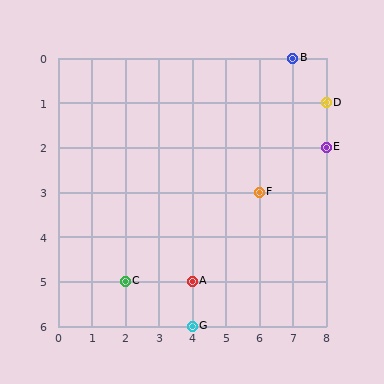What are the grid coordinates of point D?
Point D is at grid coordinates (8, 1).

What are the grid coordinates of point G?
Point G is at grid coordinates (4, 6).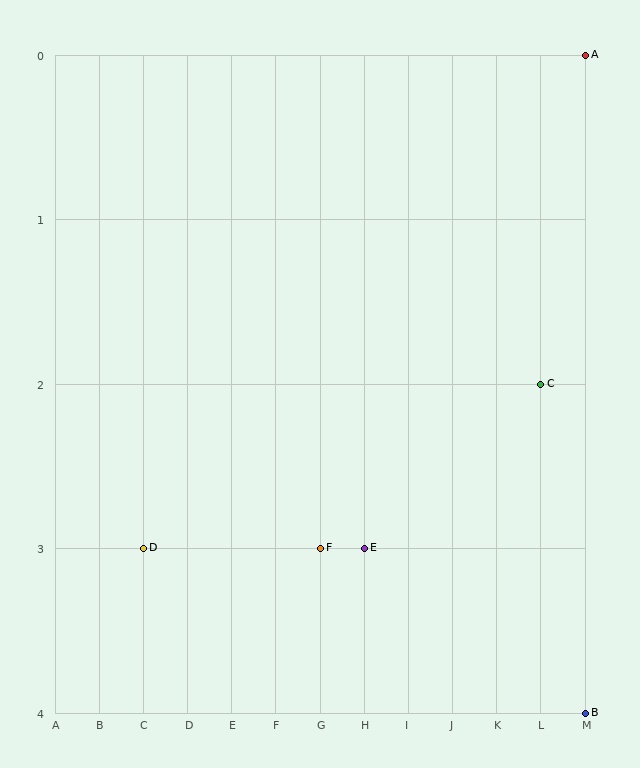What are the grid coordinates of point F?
Point F is at grid coordinates (G, 3).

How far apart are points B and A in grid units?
Points B and A are 4 rows apart.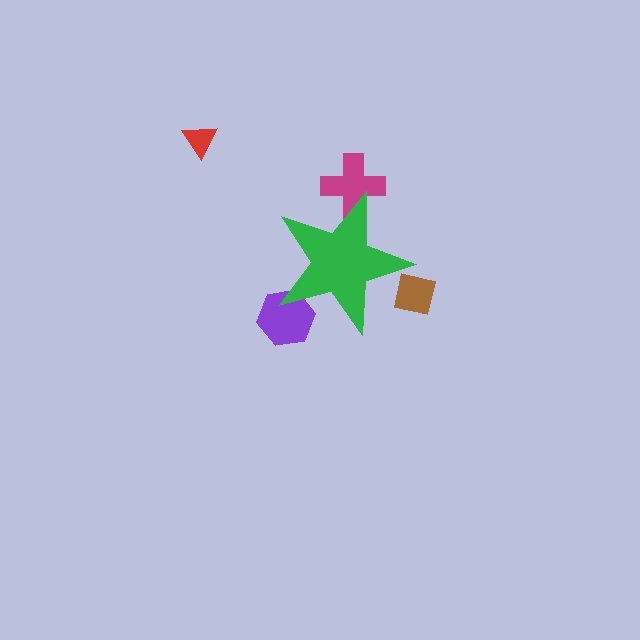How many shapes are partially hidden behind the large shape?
3 shapes are partially hidden.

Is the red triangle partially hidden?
No, the red triangle is fully visible.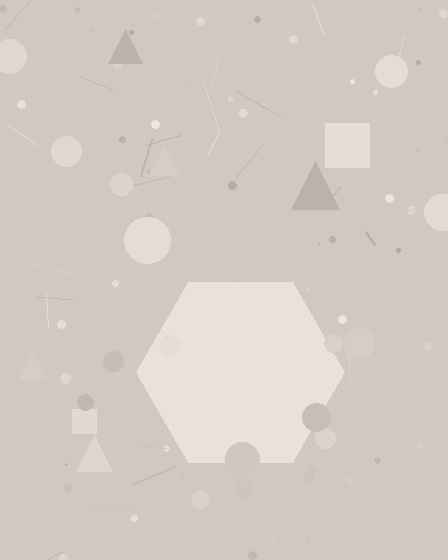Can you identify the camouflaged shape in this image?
The camouflaged shape is a hexagon.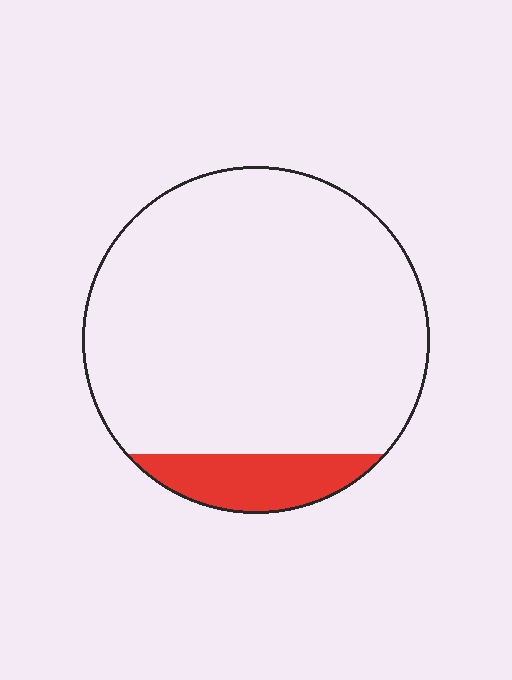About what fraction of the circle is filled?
About one eighth (1/8).